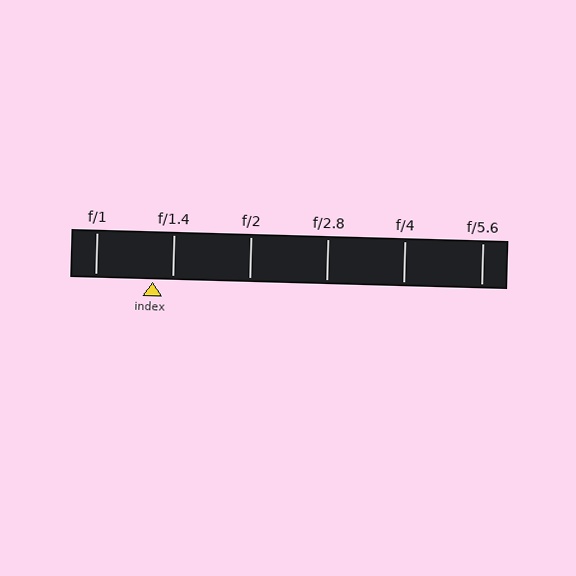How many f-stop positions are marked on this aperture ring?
There are 6 f-stop positions marked.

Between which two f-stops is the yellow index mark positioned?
The index mark is between f/1 and f/1.4.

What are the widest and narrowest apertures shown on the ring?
The widest aperture shown is f/1 and the narrowest is f/5.6.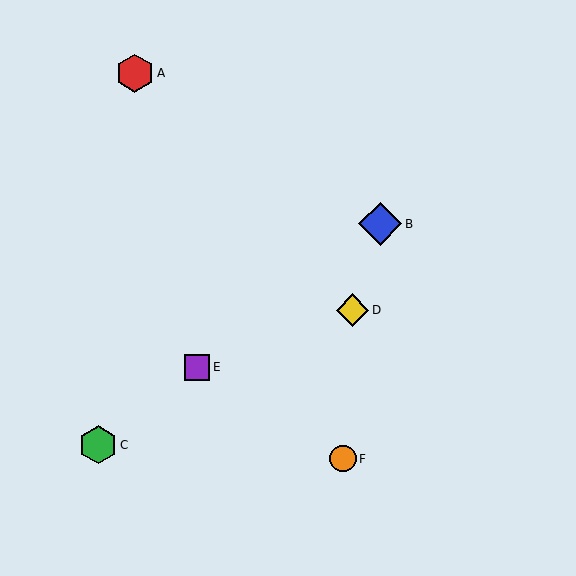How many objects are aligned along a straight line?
3 objects (B, C, E) are aligned along a straight line.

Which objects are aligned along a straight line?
Objects B, C, E are aligned along a straight line.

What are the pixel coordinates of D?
Object D is at (353, 310).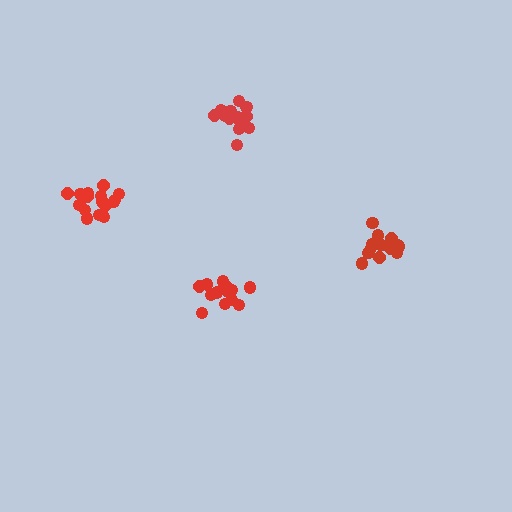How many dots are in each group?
Group 1: 15 dots, Group 2: 16 dots, Group 3: 16 dots, Group 4: 13 dots (60 total).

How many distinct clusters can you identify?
There are 4 distinct clusters.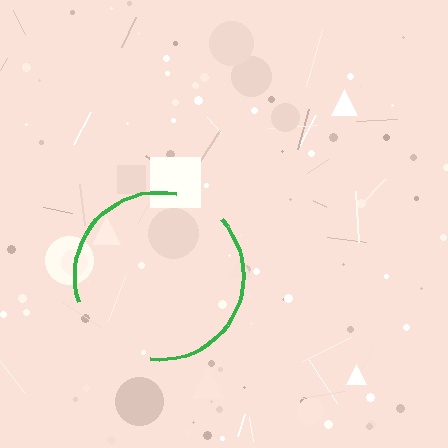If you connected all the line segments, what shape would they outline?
They would outline a circle.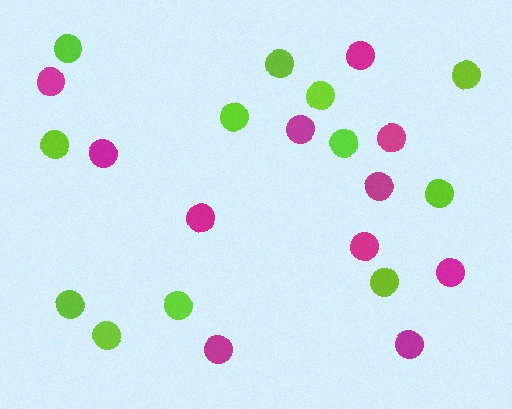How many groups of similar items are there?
There are 2 groups: one group of lime circles (12) and one group of magenta circles (11).